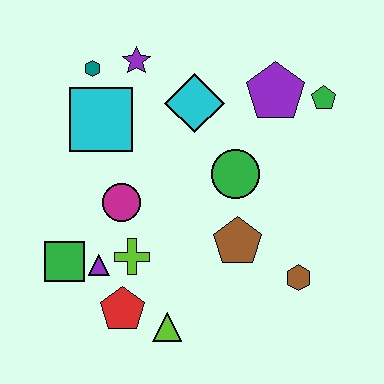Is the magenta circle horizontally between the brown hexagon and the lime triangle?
No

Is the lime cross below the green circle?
Yes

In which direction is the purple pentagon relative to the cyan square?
The purple pentagon is to the right of the cyan square.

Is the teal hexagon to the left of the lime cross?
Yes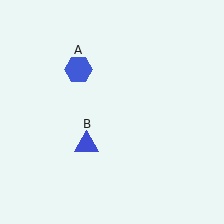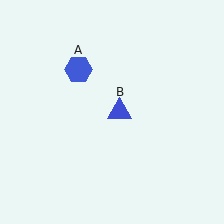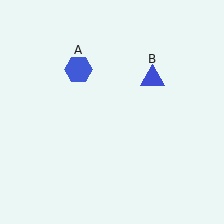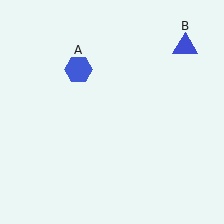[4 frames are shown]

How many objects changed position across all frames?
1 object changed position: blue triangle (object B).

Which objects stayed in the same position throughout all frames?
Blue hexagon (object A) remained stationary.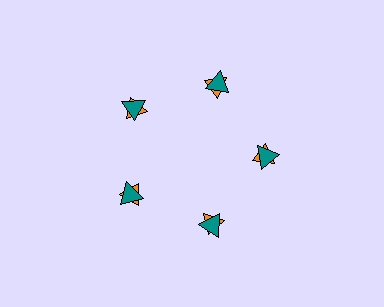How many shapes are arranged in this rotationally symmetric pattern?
There are 10 shapes, arranged in 5 groups of 2.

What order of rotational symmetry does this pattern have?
This pattern has 5-fold rotational symmetry.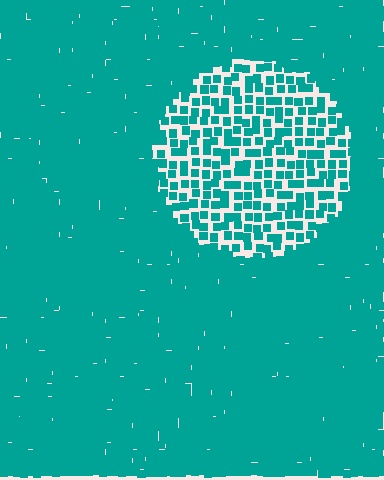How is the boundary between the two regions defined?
The boundary is defined by a change in element density (approximately 2.5x ratio). All elements are the same color, size, and shape.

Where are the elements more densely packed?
The elements are more densely packed outside the circle boundary.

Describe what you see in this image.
The image contains small teal elements arranged at two different densities. A circle-shaped region is visible where the elements are less densely packed than the surrounding area.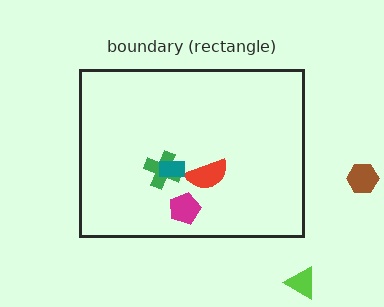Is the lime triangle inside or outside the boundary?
Outside.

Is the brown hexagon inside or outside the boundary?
Outside.